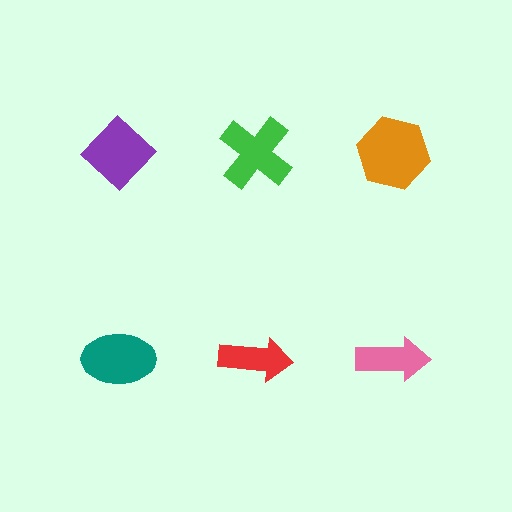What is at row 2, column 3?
A pink arrow.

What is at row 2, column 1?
A teal ellipse.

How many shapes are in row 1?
3 shapes.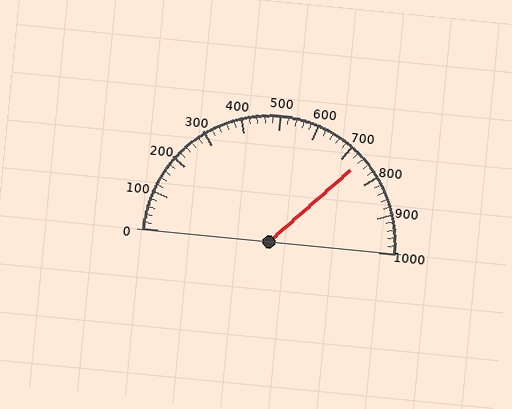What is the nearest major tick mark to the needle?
The nearest major tick mark is 700.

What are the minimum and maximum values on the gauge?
The gauge ranges from 0 to 1000.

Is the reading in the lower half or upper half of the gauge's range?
The reading is in the upper half of the range (0 to 1000).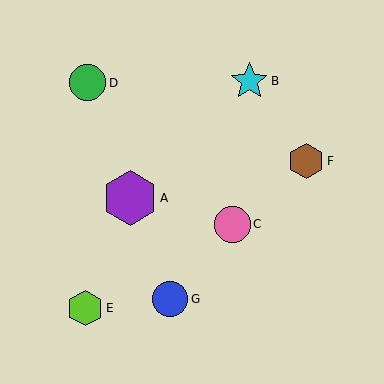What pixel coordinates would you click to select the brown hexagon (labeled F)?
Click at (306, 161) to select the brown hexagon F.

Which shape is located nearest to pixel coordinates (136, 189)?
The purple hexagon (labeled A) at (130, 198) is nearest to that location.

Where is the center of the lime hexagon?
The center of the lime hexagon is at (85, 308).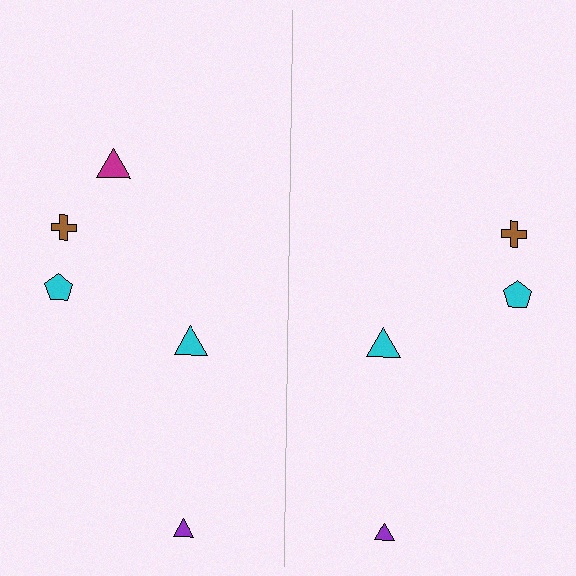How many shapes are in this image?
There are 9 shapes in this image.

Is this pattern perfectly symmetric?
No, the pattern is not perfectly symmetric. A magenta triangle is missing from the right side.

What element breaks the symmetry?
A magenta triangle is missing from the right side.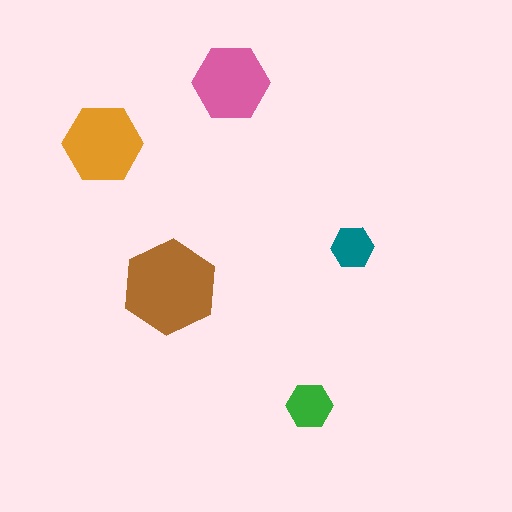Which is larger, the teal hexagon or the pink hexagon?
The pink one.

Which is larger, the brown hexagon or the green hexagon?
The brown one.